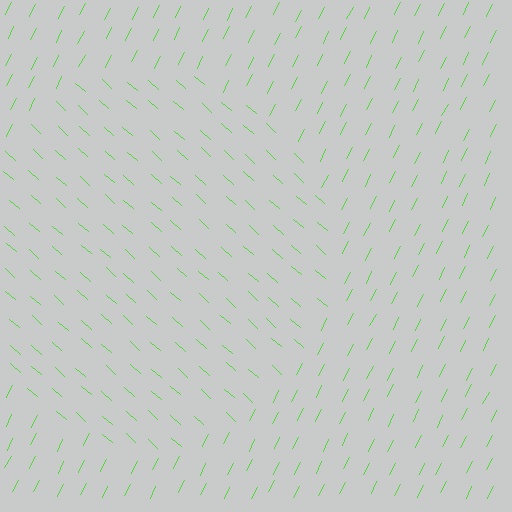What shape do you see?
I see a circle.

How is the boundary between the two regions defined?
The boundary is defined purely by a change in line orientation (approximately 75 degrees difference). All lines are the same color and thickness.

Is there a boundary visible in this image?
Yes, there is a texture boundary formed by a change in line orientation.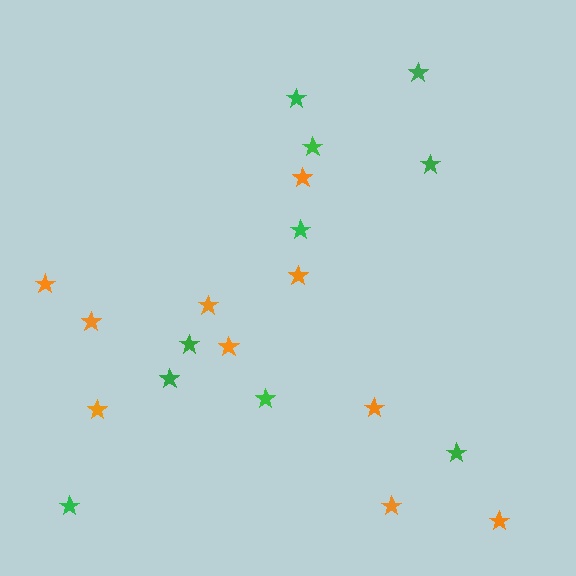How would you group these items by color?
There are 2 groups: one group of orange stars (10) and one group of green stars (10).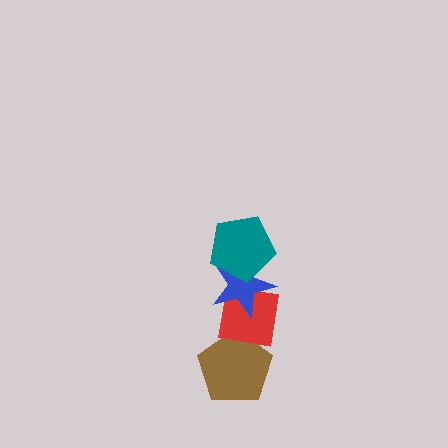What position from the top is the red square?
The red square is 3rd from the top.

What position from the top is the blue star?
The blue star is 2nd from the top.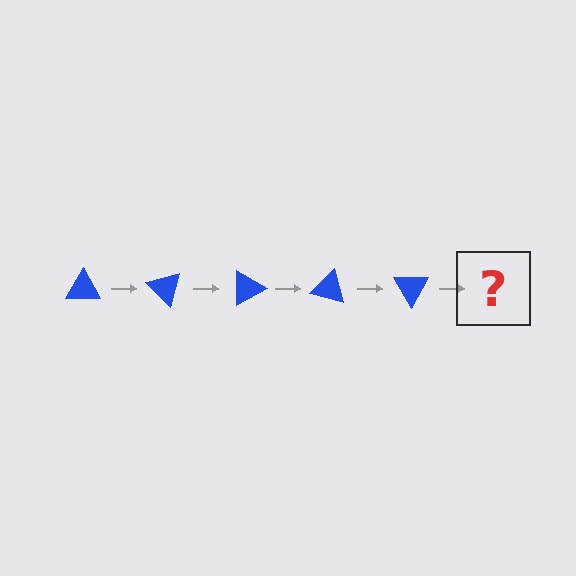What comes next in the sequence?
The next element should be a blue triangle rotated 225 degrees.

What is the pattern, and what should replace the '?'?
The pattern is that the triangle rotates 45 degrees each step. The '?' should be a blue triangle rotated 225 degrees.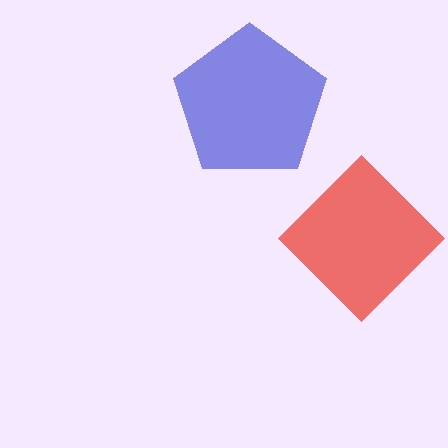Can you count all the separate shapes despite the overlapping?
Yes, there are 2 separate shapes.